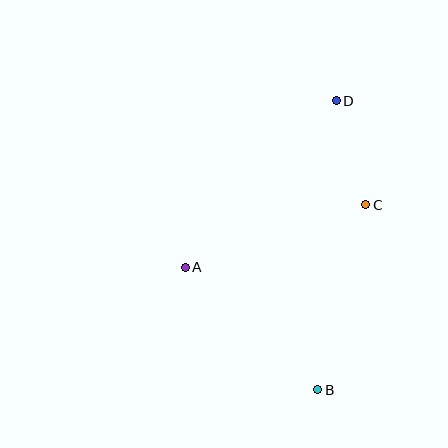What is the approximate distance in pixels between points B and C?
The distance between B and C is approximately 191 pixels.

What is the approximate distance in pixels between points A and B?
The distance between A and B is approximately 181 pixels.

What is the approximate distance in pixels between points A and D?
The distance between A and D is approximately 225 pixels.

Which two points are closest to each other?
Points C and D are closest to each other.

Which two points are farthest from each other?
Points B and D are farthest from each other.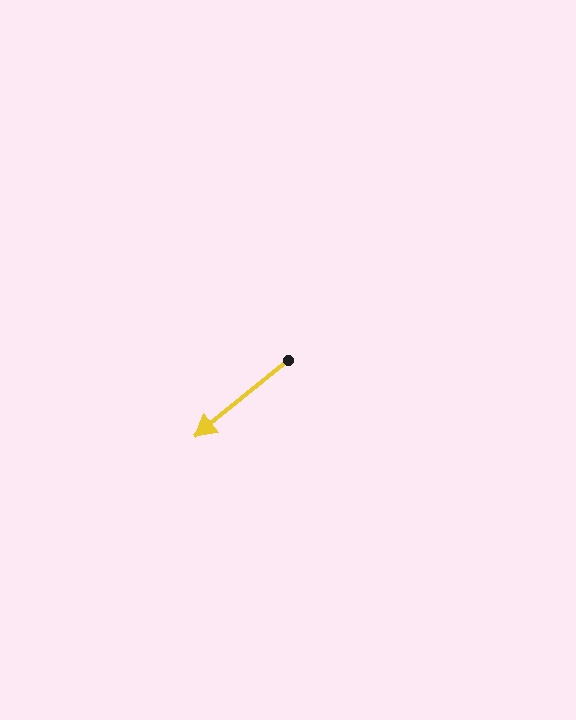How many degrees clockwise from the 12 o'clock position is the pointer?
Approximately 231 degrees.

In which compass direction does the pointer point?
Southwest.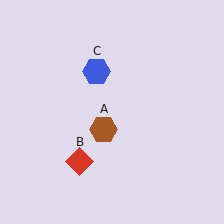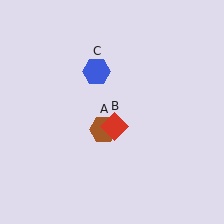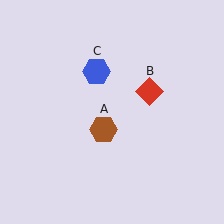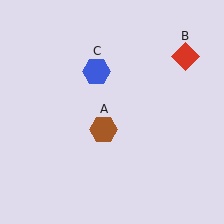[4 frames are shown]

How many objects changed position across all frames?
1 object changed position: red diamond (object B).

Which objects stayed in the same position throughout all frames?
Brown hexagon (object A) and blue hexagon (object C) remained stationary.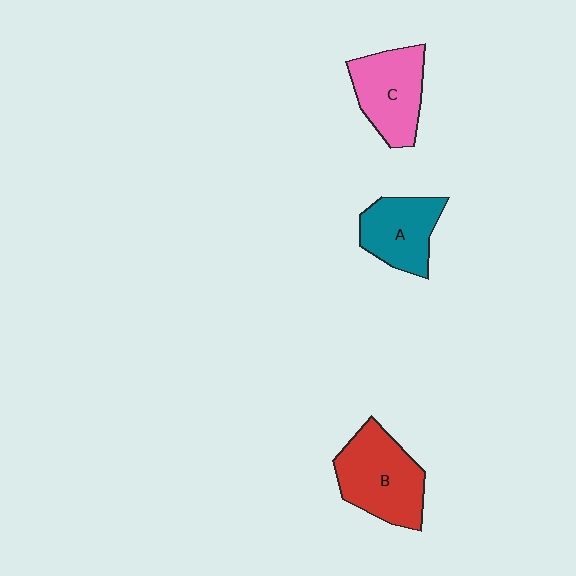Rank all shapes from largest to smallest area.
From largest to smallest: B (red), C (pink), A (teal).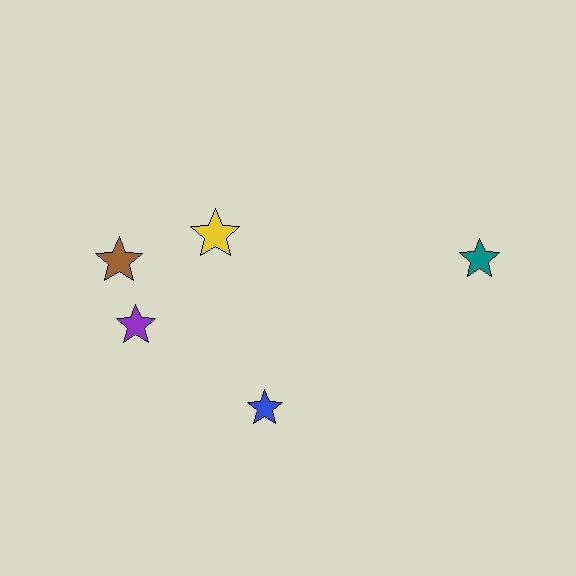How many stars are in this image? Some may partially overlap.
There are 5 stars.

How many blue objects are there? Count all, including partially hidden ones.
There is 1 blue object.